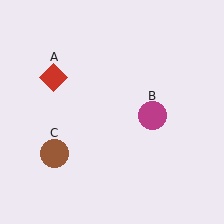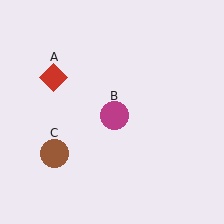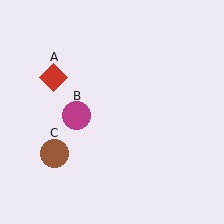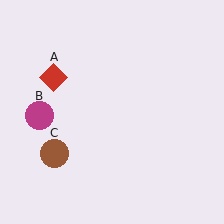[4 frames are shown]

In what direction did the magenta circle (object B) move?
The magenta circle (object B) moved left.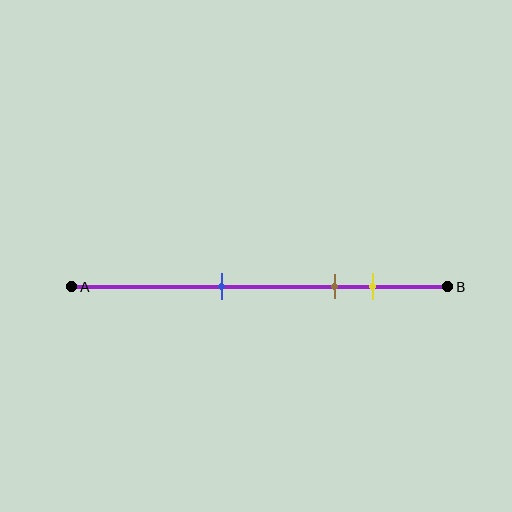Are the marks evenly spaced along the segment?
No, the marks are not evenly spaced.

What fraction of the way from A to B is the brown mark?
The brown mark is approximately 70% (0.7) of the way from A to B.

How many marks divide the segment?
There are 3 marks dividing the segment.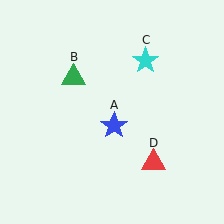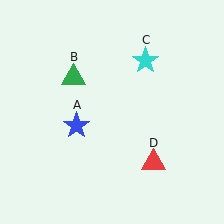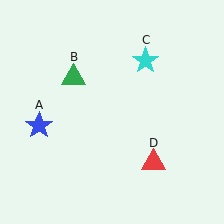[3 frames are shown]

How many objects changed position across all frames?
1 object changed position: blue star (object A).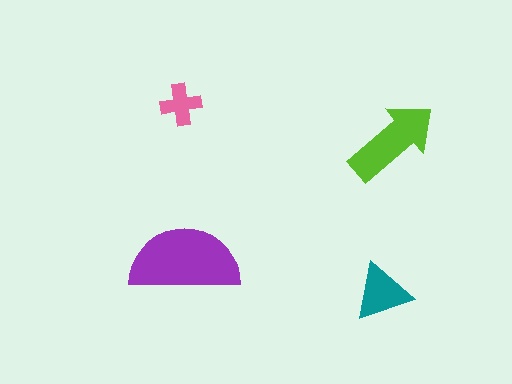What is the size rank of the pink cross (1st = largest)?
4th.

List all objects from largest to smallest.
The purple semicircle, the lime arrow, the teal triangle, the pink cross.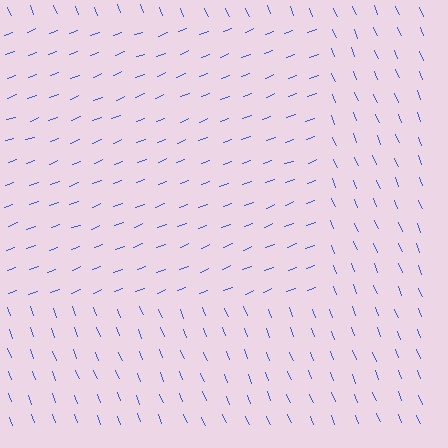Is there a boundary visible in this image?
Yes, there is a texture boundary formed by a change in line orientation.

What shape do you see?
I see a rectangle.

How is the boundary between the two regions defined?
The boundary is defined purely by a change in line orientation (approximately 88 degrees difference). All lines are the same color and thickness.